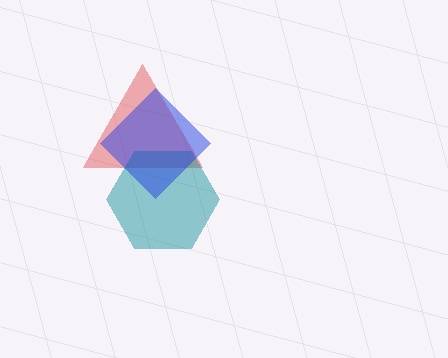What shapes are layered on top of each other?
The layered shapes are: a red triangle, a teal hexagon, a blue diamond.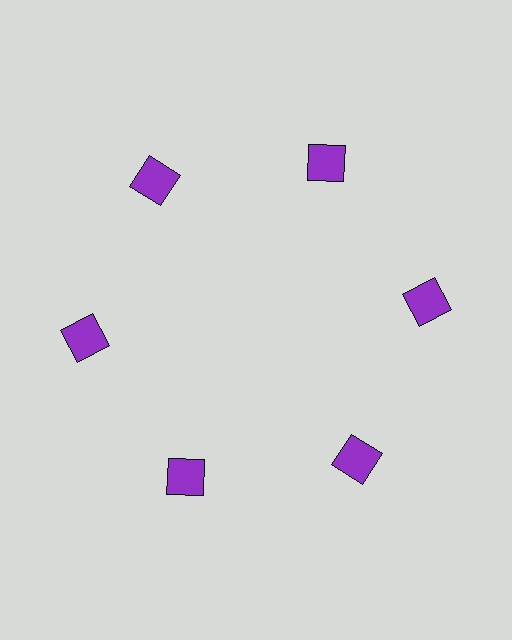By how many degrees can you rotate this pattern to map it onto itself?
The pattern maps onto itself every 60 degrees of rotation.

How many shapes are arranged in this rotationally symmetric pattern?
There are 6 shapes, arranged in 6 groups of 1.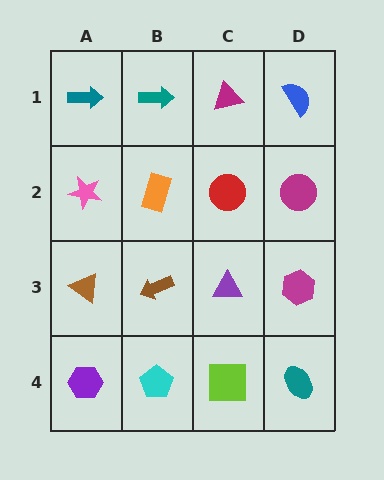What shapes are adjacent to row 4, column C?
A purple triangle (row 3, column C), a cyan pentagon (row 4, column B), a teal ellipse (row 4, column D).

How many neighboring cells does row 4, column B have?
3.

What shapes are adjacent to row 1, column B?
An orange rectangle (row 2, column B), a teal arrow (row 1, column A), a magenta triangle (row 1, column C).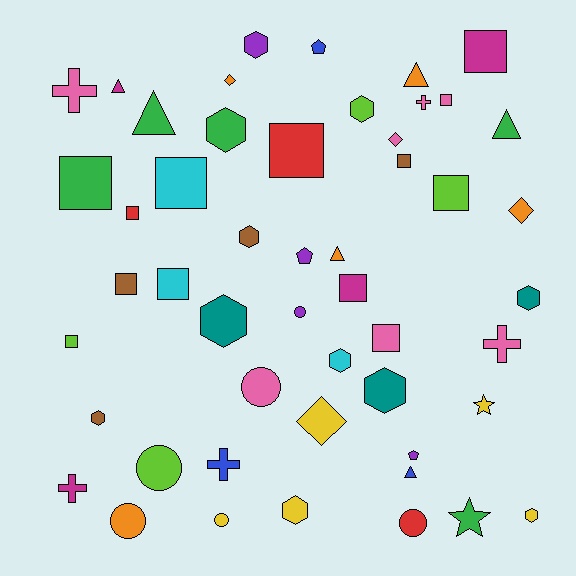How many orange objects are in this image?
There are 5 orange objects.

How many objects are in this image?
There are 50 objects.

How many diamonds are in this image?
There are 4 diamonds.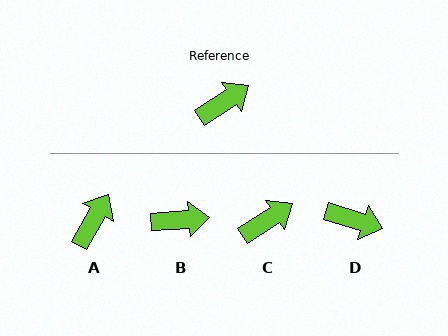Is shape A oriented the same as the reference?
No, it is off by about 27 degrees.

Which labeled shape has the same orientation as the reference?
C.